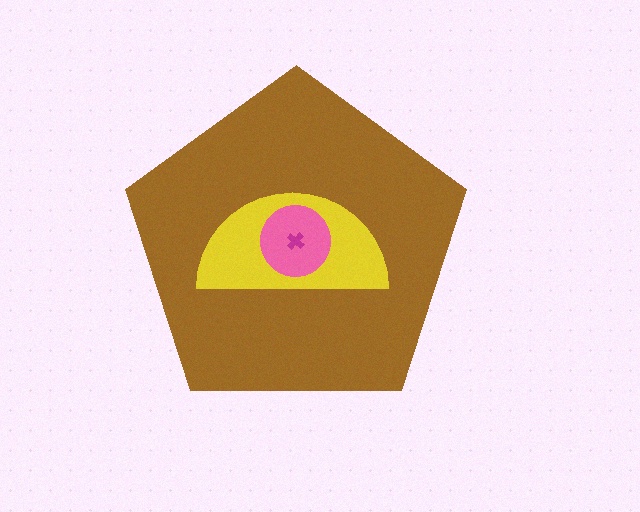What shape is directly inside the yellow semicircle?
The pink circle.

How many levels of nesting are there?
4.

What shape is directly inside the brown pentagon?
The yellow semicircle.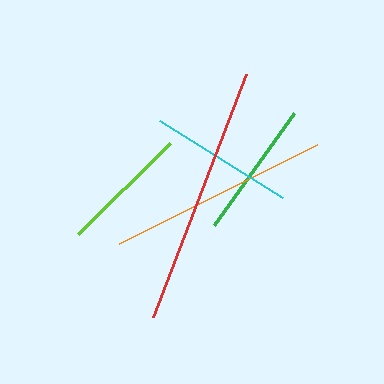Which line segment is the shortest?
The lime line is the shortest at approximately 130 pixels.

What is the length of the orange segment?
The orange segment is approximately 222 pixels long.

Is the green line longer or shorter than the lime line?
The green line is longer than the lime line.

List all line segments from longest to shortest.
From longest to shortest: red, orange, cyan, green, lime.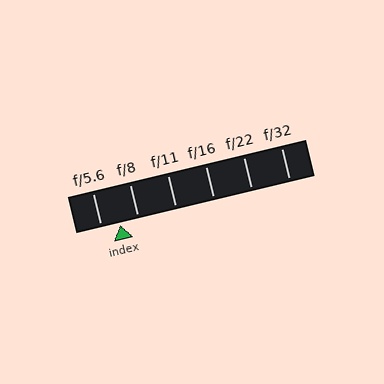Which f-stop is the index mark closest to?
The index mark is closest to f/8.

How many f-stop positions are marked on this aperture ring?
There are 6 f-stop positions marked.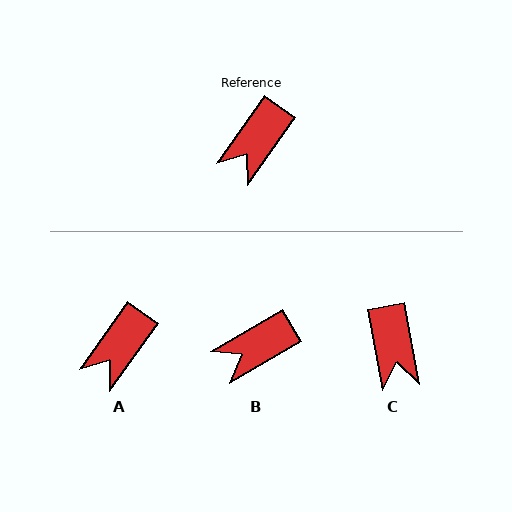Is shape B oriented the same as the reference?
No, it is off by about 24 degrees.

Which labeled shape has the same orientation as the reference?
A.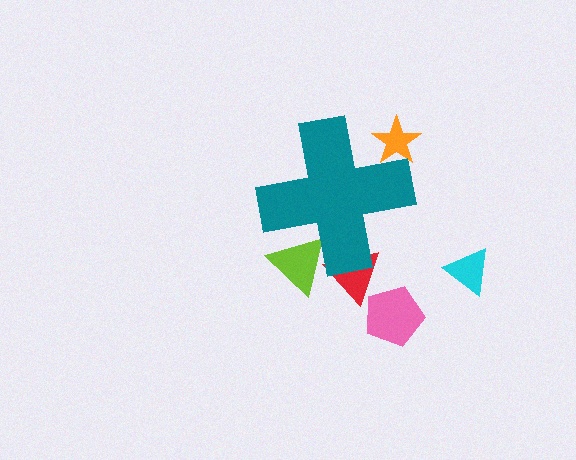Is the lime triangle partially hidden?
Yes, the lime triangle is partially hidden behind the teal cross.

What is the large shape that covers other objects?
A teal cross.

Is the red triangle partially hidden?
Yes, the red triangle is partially hidden behind the teal cross.